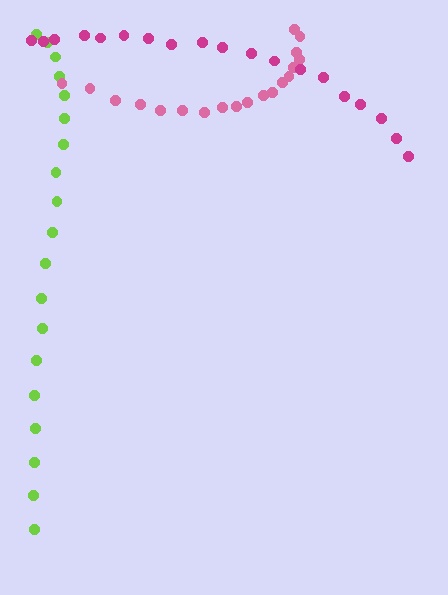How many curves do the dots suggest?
There are 3 distinct paths.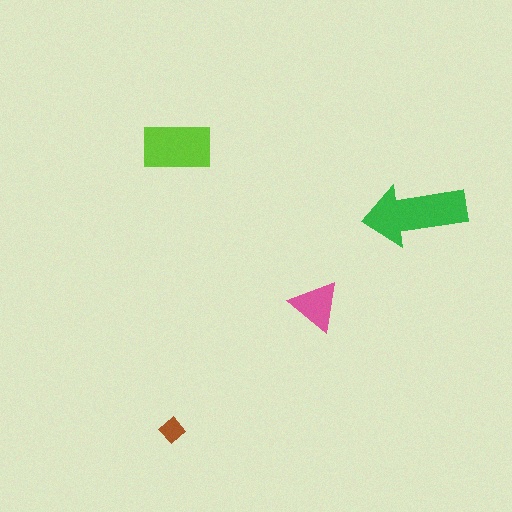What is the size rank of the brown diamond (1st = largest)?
4th.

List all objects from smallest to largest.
The brown diamond, the pink triangle, the lime rectangle, the green arrow.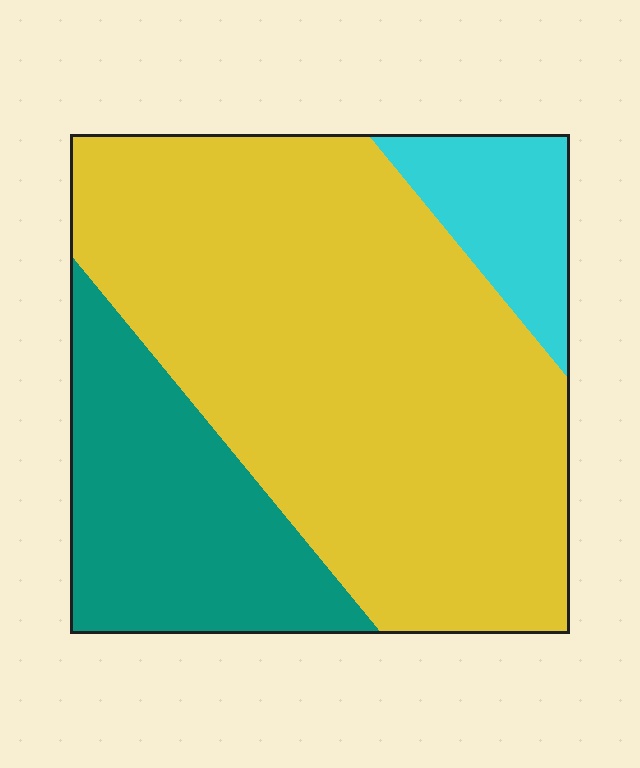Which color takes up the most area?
Yellow, at roughly 65%.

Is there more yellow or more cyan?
Yellow.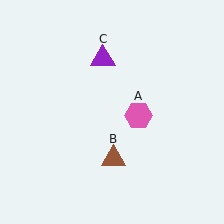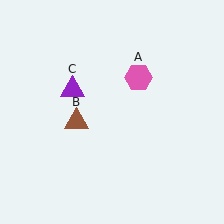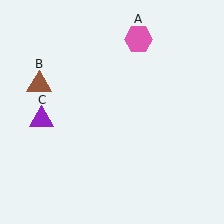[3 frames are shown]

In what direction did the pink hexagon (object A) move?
The pink hexagon (object A) moved up.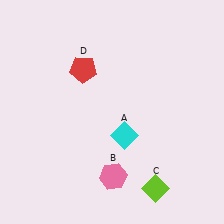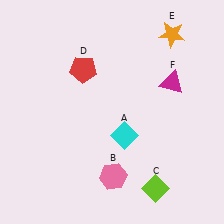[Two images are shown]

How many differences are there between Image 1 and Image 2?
There are 2 differences between the two images.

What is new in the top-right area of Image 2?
A magenta triangle (F) was added in the top-right area of Image 2.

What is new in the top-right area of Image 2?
An orange star (E) was added in the top-right area of Image 2.